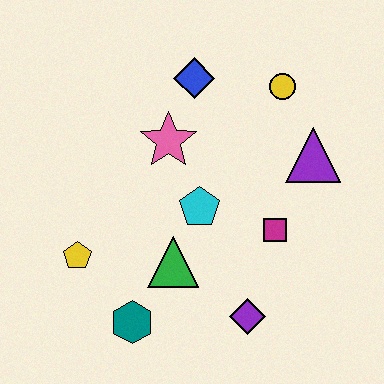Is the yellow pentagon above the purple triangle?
No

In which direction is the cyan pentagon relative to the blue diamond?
The cyan pentagon is below the blue diamond.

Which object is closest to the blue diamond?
The pink star is closest to the blue diamond.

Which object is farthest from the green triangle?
The yellow circle is farthest from the green triangle.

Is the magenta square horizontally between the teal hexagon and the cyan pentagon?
No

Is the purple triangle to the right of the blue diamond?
Yes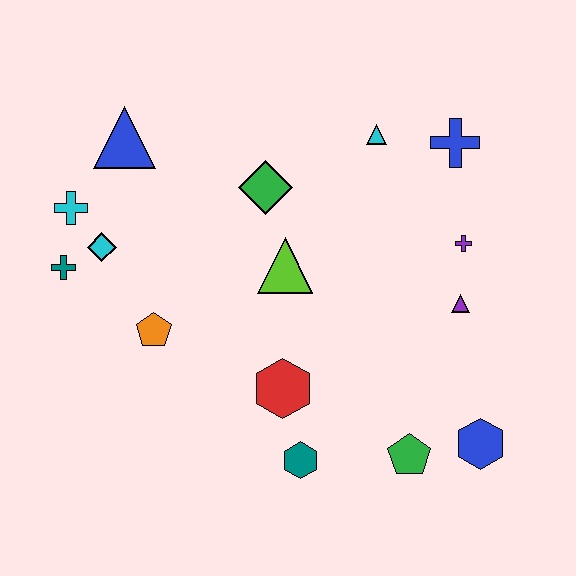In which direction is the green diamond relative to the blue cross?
The green diamond is to the left of the blue cross.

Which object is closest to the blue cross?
The cyan triangle is closest to the blue cross.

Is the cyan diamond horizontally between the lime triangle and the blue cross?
No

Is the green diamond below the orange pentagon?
No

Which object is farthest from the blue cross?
The teal cross is farthest from the blue cross.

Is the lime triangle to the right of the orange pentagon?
Yes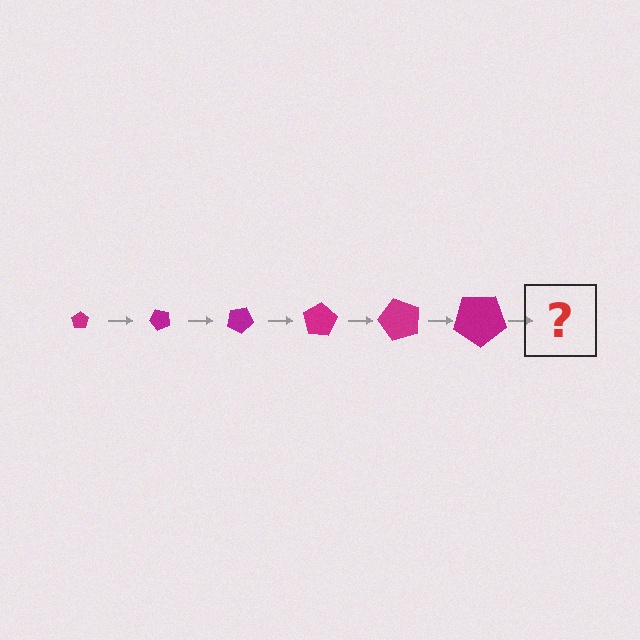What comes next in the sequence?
The next element should be a pentagon, larger than the previous one and rotated 300 degrees from the start.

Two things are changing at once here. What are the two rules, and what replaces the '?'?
The two rules are that the pentagon grows larger each step and it rotates 50 degrees each step. The '?' should be a pentagon, larger than the previous one and rotated 300 degrees from the start.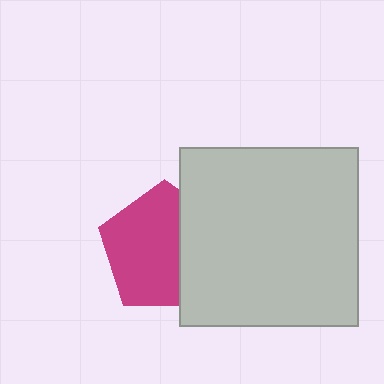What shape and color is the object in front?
The object in front is a light gray square.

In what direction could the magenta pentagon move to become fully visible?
The magenta pentagon could move left. That would shift it out from behind the light gray square entirely.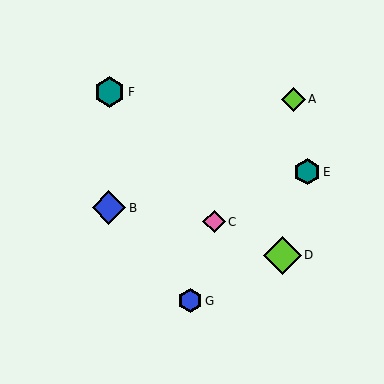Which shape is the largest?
The lime diamond (labeled D) is the largest.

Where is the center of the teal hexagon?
The center of the teal hexagon is at (110, 92).